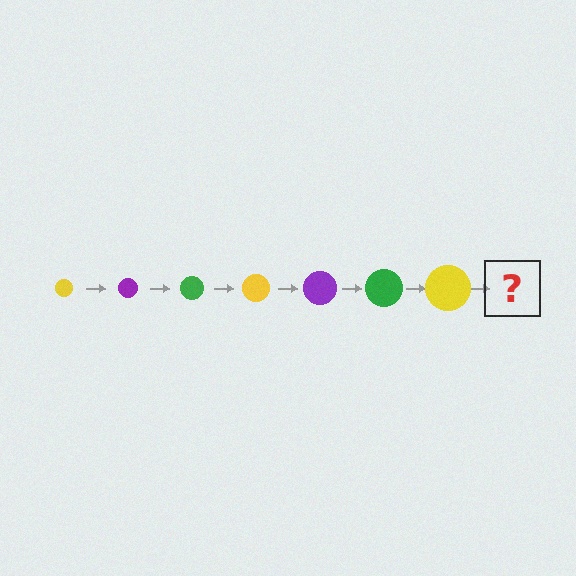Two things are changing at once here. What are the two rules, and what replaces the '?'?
The two rules are that the circle grows larger each step and the color cycles through yellow, purple, and green. The '?' should be a purple circle, larger than the previous one.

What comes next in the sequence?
The next element should be a purple circle, larger than the previous one.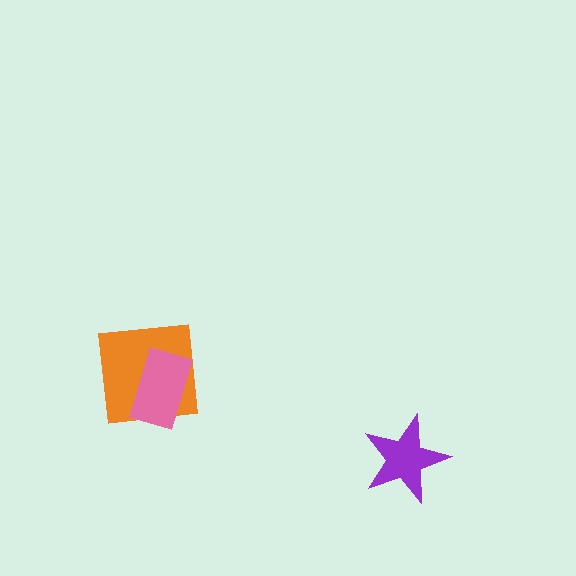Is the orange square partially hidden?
Yes, it is partially covered by another shape.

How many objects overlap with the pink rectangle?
1 object overlaps with the pink rectangle.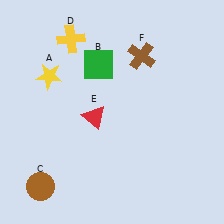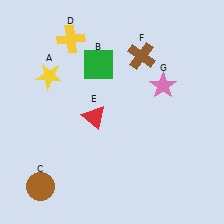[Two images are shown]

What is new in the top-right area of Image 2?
A pink star (G) was added in the top-right area of Image 2.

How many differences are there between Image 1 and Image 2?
There is 1 difference between the two images.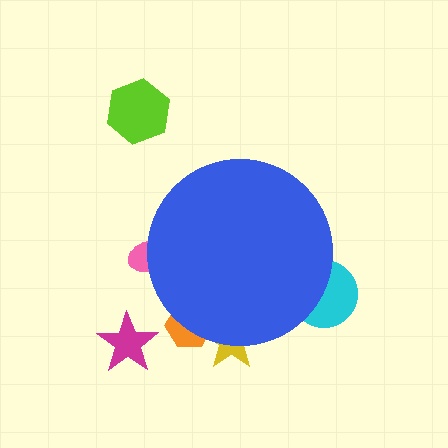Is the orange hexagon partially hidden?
Yes, the orange hexagon is partially hidden behind the blue circle.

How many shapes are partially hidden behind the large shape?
4 shapes are partially hidden.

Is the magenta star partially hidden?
No, the magenta star is fully visible.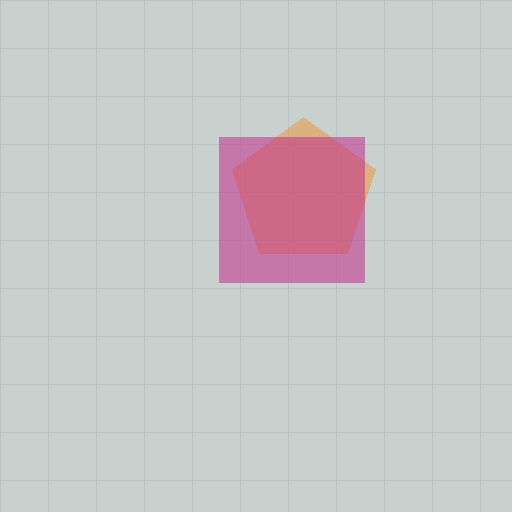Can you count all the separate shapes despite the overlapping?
Yes, there are 2 separate shapes.